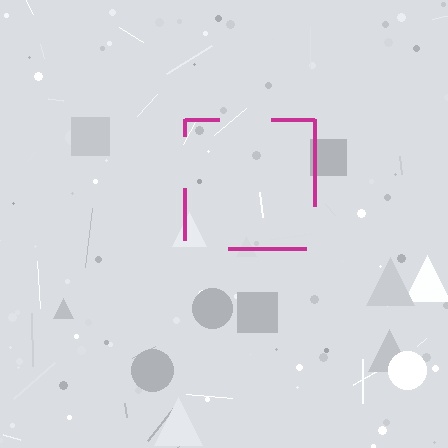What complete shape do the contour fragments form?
The contour fragments form a square.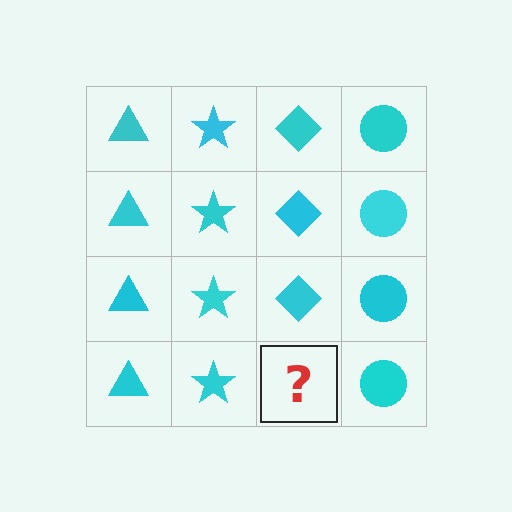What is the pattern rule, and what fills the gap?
The rule is that each column has a consistent shape. The gap should be filled with a cyan diamond.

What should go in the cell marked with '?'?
The missing cell should contain a cyan diamond.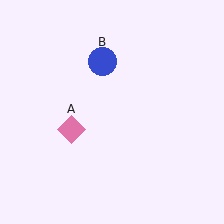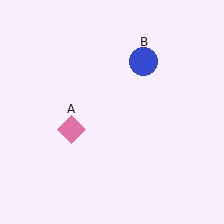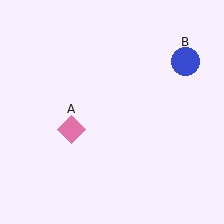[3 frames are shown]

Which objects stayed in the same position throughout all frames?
Pink diamond (object A) remained stationary.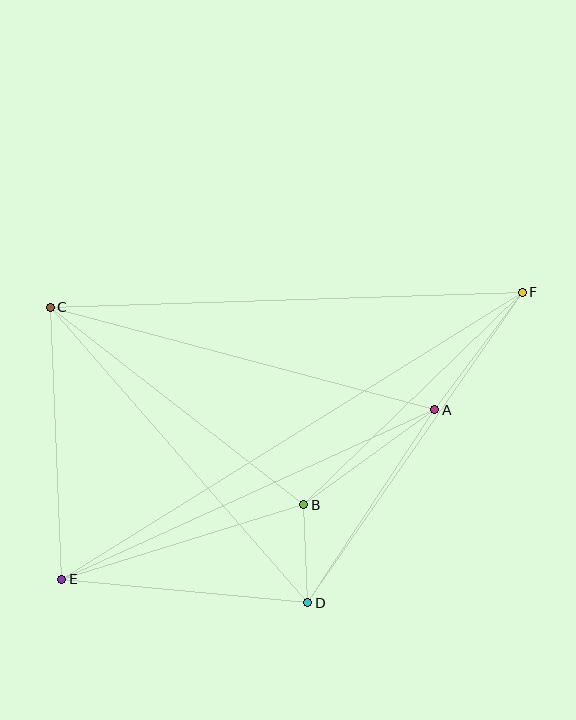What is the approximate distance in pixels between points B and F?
The distance between B and F is approximately 305 pixels.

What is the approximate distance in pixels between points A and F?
The distance between A and F is approximately 147 pixels.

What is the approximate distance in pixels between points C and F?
The distance between C and F is approximately 472 pixels.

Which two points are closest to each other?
Points B and D are closest to each other.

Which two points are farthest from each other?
Points E and F are farthest from each other.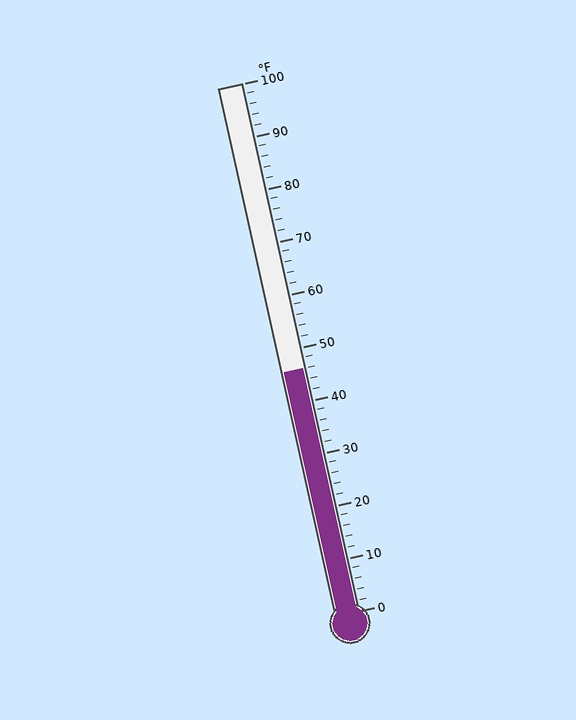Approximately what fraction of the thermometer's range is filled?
The thermometer is filled to approximately 45% of its range.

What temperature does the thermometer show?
The thermometer shows approximately 46°F.